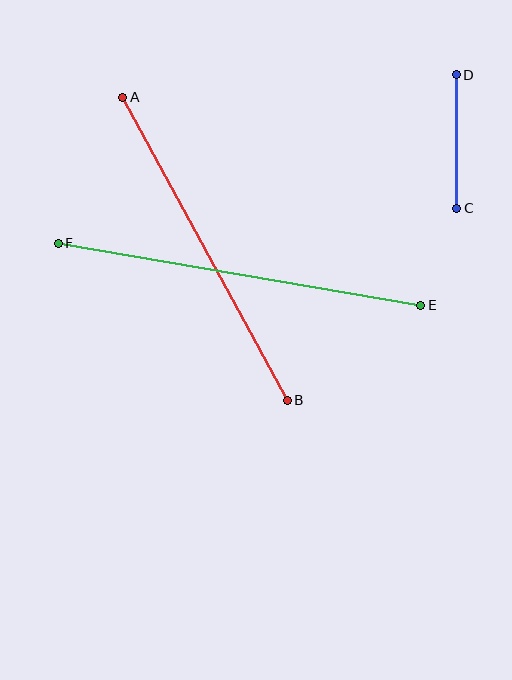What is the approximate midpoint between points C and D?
The midpoint is at approximately (457, 141) pixels.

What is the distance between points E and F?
The distance is approximately 368 pixels.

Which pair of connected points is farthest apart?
Points E and F are farthest apart.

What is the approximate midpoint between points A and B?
The midpoint is at approximately (205, 249) pixels.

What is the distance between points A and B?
The distance is approximately 345 pixels.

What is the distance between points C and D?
The distance is approximately 133 pixels.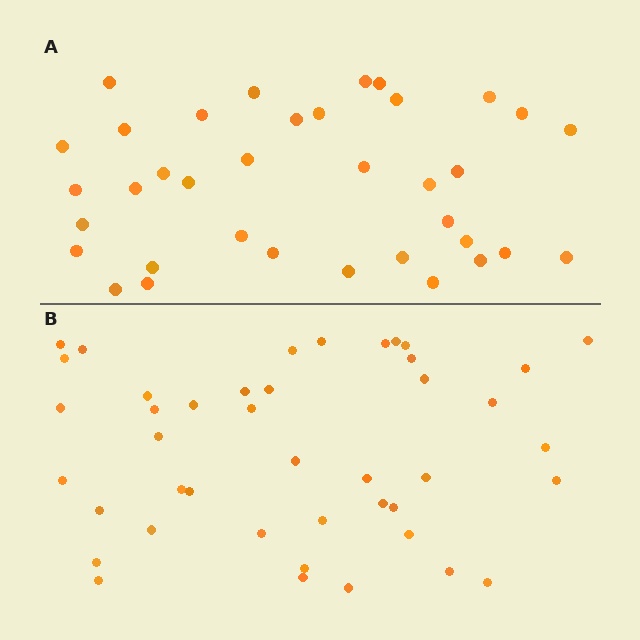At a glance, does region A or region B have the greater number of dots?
Region B (the bottom region) has more dots.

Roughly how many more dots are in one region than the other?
Region B has roughly 8 or so more dots than region A.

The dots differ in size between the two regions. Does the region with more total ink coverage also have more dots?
No. Region A has more total ink coverage because its dots are larger, but region B actually contains more individual dots. Total area can be misleading — the number of items is what matters here.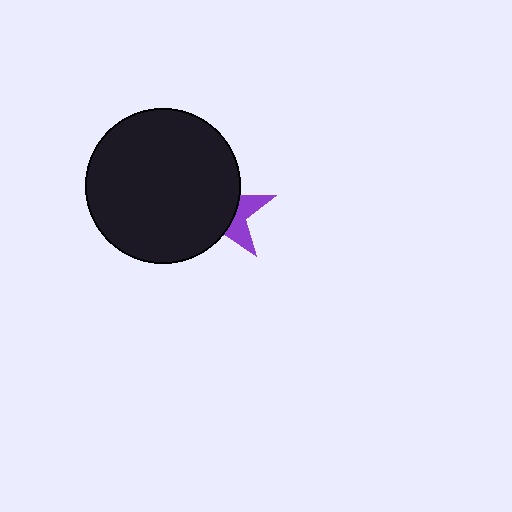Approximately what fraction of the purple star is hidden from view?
Roughly 68% of the purple star is hidden behind the black circle.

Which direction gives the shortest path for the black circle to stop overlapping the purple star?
Moving left gives the shortest separation.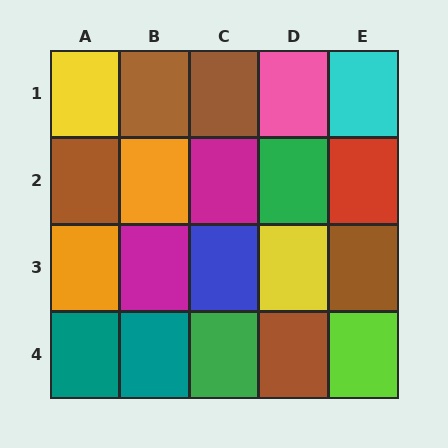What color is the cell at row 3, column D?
Yellow.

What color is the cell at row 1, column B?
Brown.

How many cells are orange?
2 cells are orange.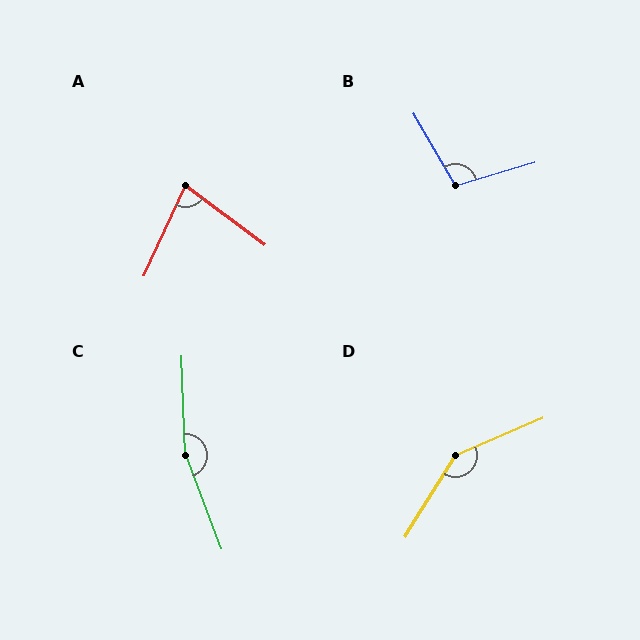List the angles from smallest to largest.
A (78°), B (104°), D (145°), C (161°).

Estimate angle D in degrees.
Approximately 145 degrees.